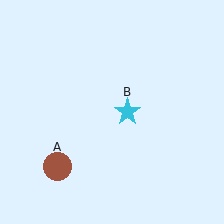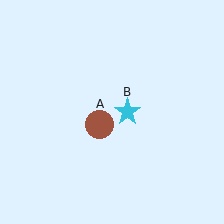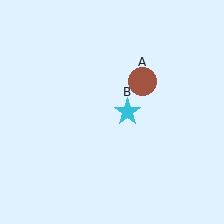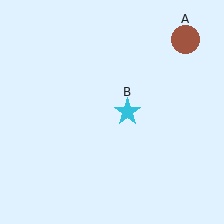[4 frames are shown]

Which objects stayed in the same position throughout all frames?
Cyan star (object B) remained stationary.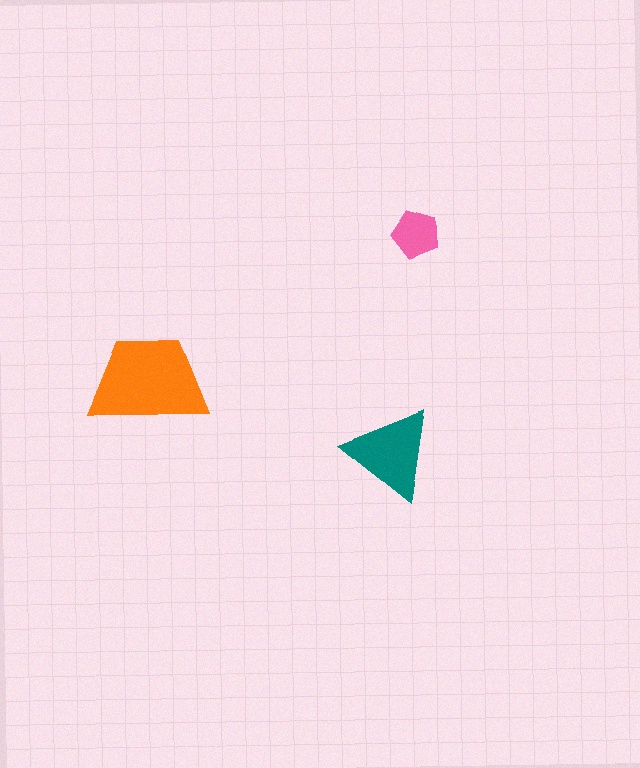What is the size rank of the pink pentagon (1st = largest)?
3rd.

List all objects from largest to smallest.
The orange trapezoid, the teal triangle, the pink pentagon.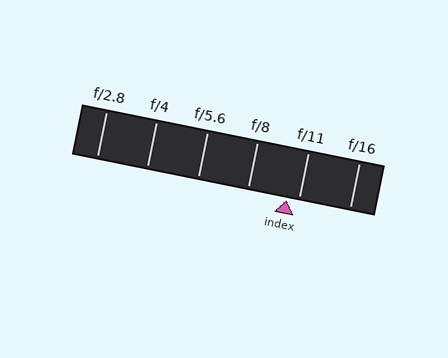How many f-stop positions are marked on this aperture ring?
There are 6 f-stop positions marked.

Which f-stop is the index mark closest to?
The index mark is closest to f/11.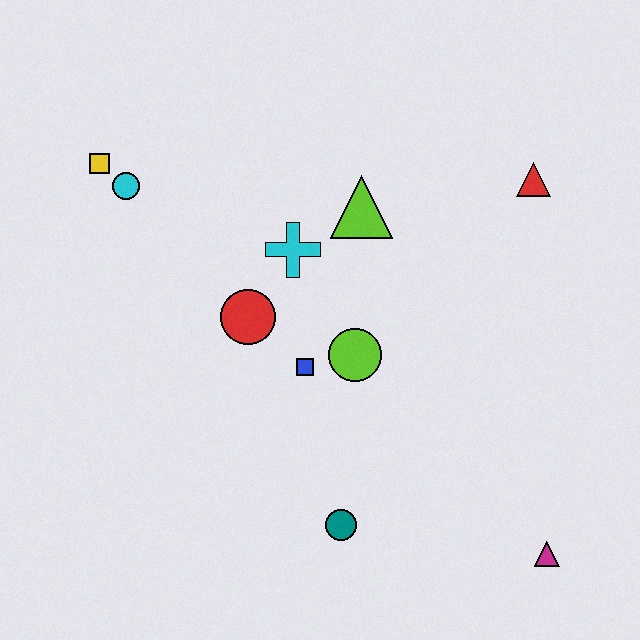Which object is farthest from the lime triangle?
The magenta triangle is farthest from the lime triangle.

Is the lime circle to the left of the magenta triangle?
Yes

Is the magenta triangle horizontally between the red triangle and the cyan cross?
No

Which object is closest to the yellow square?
The cyan circle is closest to the yellow square.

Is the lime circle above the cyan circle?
No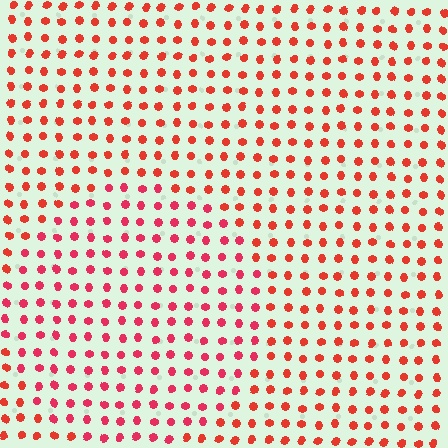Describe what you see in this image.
The image is filled with small red elements in a uniform arrangement. A circle-shaped region is visible where the elements are tinted to a slightly different hue, forming a subtle color boundary.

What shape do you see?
I see a circle.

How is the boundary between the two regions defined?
The boundary is defined purely by a slight shift in hue (about 20 degrees). Spacing, size, and orientation are identical on both sides.